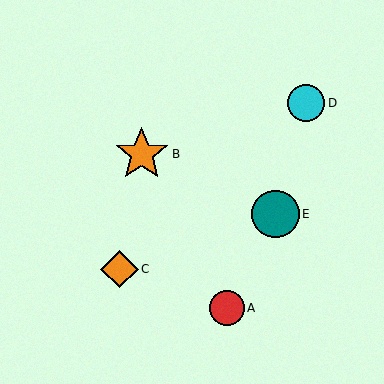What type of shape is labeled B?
Shape B is an orange star.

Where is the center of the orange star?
The center of the orange star is at (142, 154).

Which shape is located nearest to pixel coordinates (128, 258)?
The orange diamond (labeled C) at (119, 269) is nearest to that location.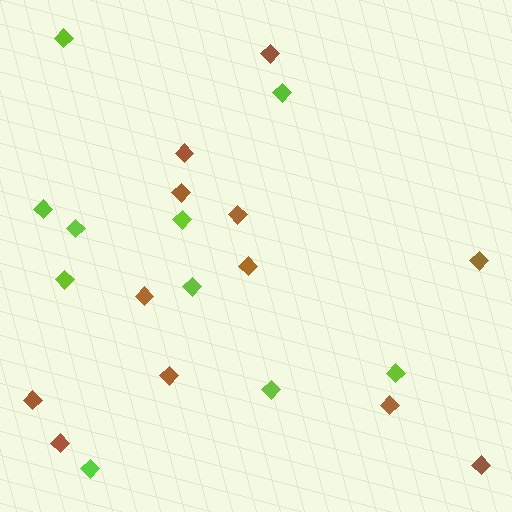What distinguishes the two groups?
There are 2 groups: one group of brown diamonds (12) and one group of lime diamonds (10).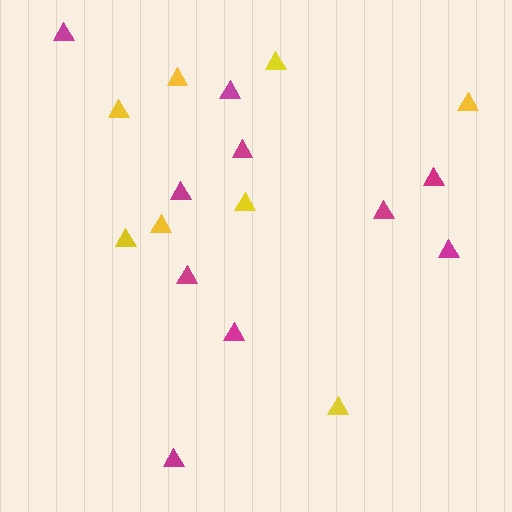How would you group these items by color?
There are 2 groups: one group of magenta triangles (10) and one group of yellow triangles (8).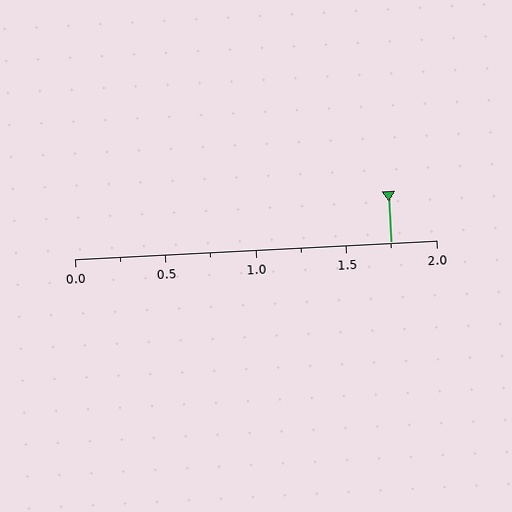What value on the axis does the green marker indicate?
The marker indicates approximately 1.75.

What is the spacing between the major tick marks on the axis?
The major ticks are spaced 0.5 apart.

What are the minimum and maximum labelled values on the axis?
The axis runs from 0.0 to 2.0.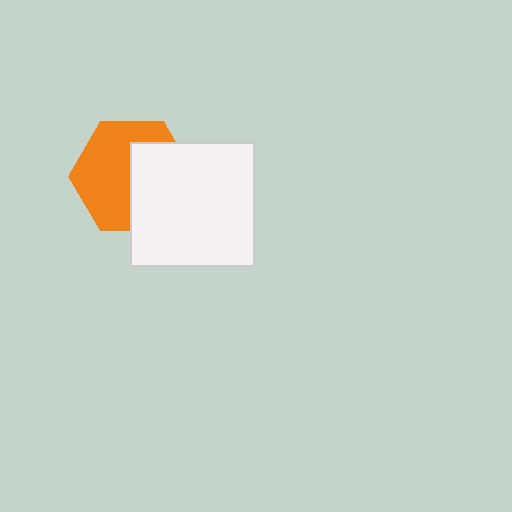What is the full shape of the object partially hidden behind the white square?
The partially hidden object is an orange hexagon.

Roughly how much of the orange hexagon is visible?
About half of it is visible (roughly 55%).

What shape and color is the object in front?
The object in front is a white square.